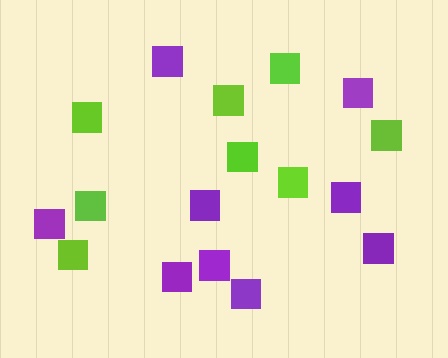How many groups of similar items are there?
There are 2 groups: one group of purple squares (9) and one group of lime squares (8).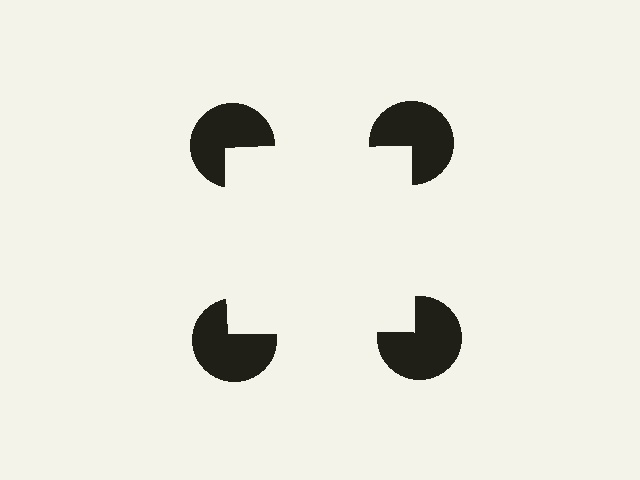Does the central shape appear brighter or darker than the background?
It typically appears slightly brighter than the background, even though no actual brightness change is drawn.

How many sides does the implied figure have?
4 sides.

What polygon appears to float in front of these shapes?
An illusory square — its edges are inferred from the aligned wedge cuts in the pac-man discs, not physically drawn.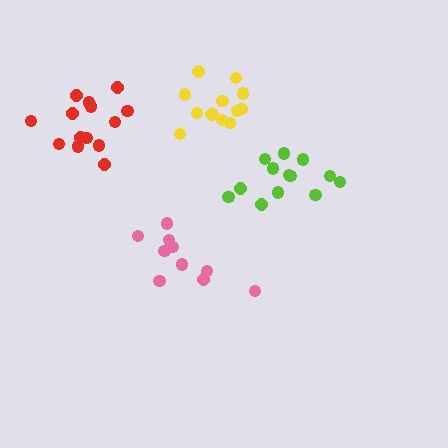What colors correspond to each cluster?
The clusters are colored: lime, red, yellow, pink.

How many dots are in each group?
Group 1: 13 dots, Group 2: 14 dots, Group 3: 13 dots, Group 4: 10 dots (50 total).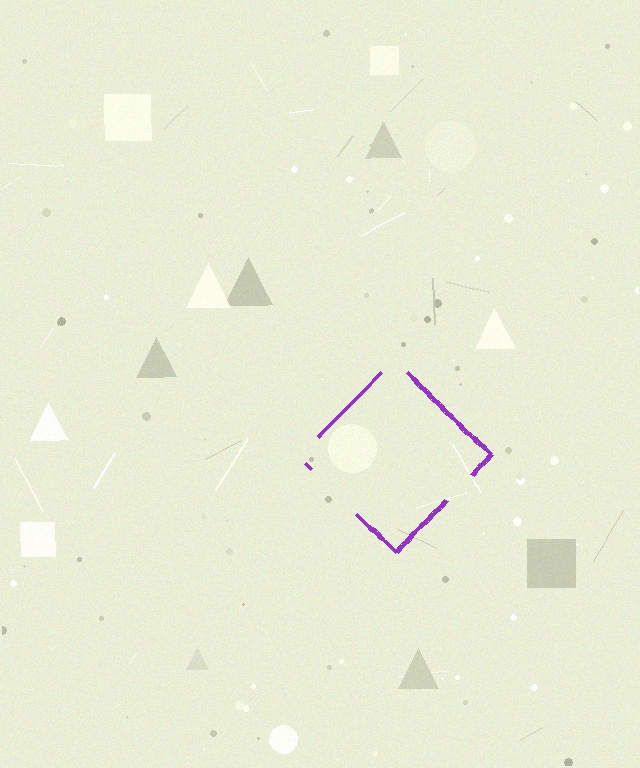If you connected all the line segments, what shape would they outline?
They would outline a diamond.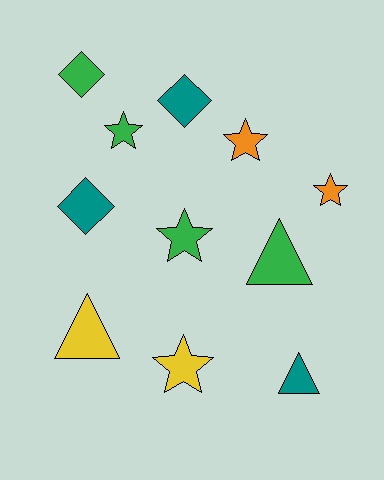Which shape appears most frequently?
Star, with 5 objects.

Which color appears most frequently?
Green, with 4 objects.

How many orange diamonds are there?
There are no orange diamonds.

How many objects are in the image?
There are 11 objects.